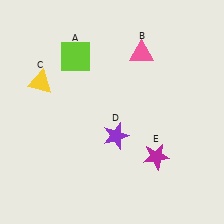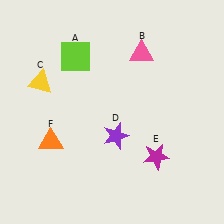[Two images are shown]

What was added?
An orange triangle (F) was added in Image 2.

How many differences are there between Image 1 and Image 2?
There is 1 difference between the two images.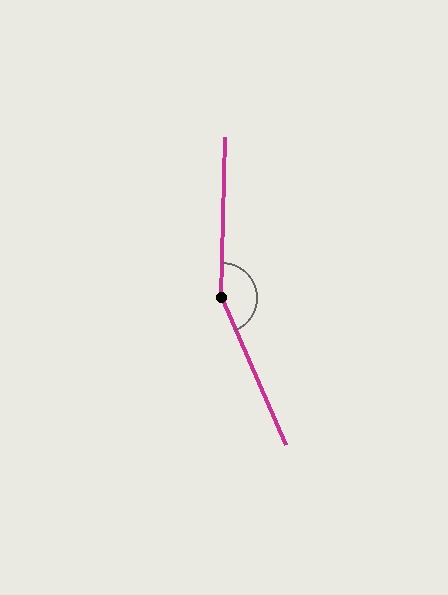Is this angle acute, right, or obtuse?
It is obtuse.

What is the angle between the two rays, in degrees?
Approximately 155 degrees.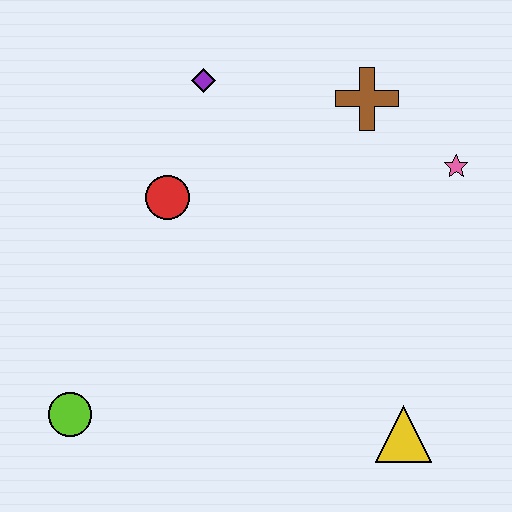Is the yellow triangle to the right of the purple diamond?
Yes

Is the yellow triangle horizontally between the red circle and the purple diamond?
No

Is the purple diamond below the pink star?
No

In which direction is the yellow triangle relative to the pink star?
The yellow triangle is below the pink star.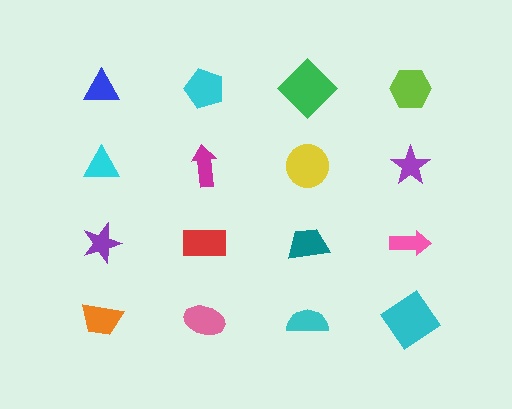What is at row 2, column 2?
A magenta arrow.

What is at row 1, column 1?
A blue triangle.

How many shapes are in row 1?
4 shapes.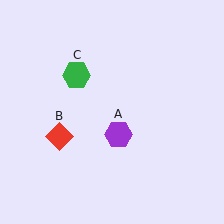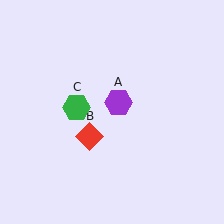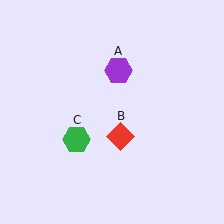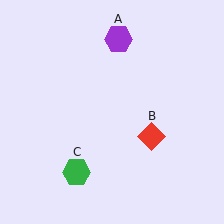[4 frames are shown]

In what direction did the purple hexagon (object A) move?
The purple hexagon (object A) moved up.